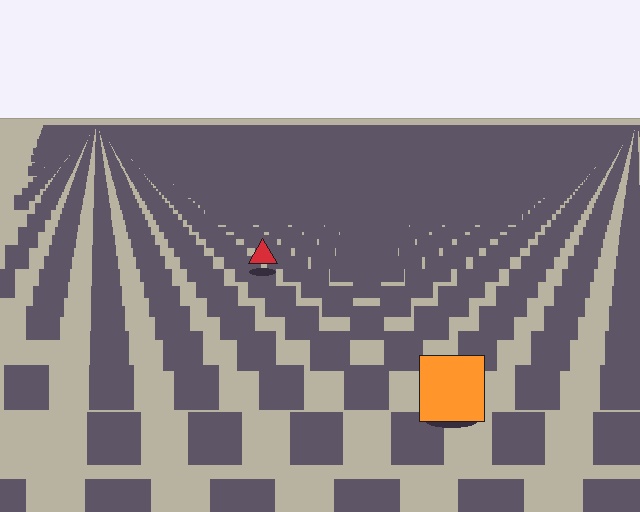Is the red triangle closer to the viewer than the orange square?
No. The orange square is closer — you can tell from the texture gradient: the ground texture is coarser near it.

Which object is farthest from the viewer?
The red triangle is farthest from the viewer. It appears smaller and the ground texture around it is denser.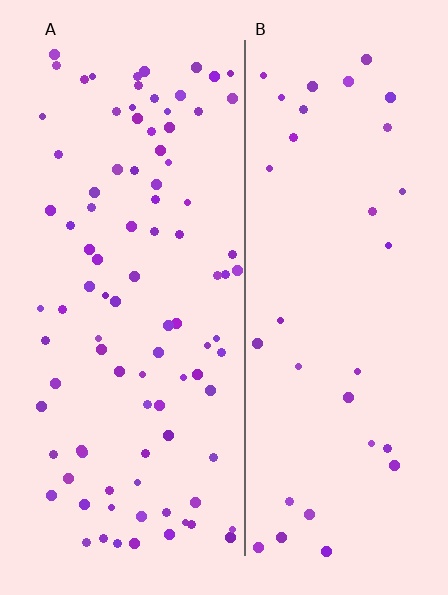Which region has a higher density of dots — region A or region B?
A (the left).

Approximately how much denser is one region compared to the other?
Approximately 2.8× — region A over region B.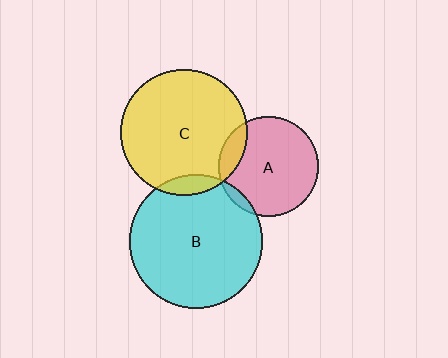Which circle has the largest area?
Circle B (cyan).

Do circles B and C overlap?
Yes.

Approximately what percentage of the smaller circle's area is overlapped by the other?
Approximately 10%.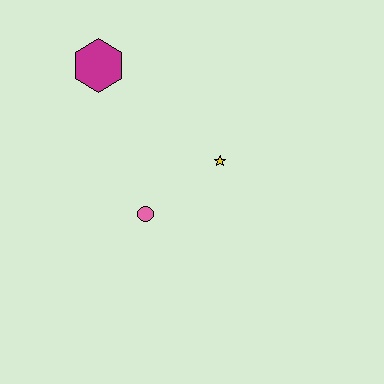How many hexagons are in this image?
There is 1 hexagon.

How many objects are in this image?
There are 3 objects.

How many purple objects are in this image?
There are no purple objects.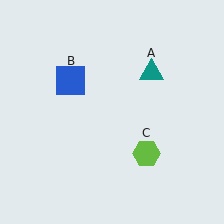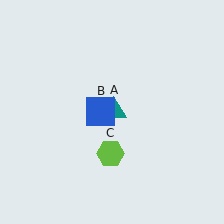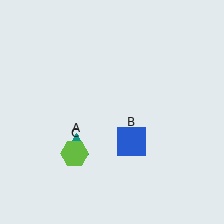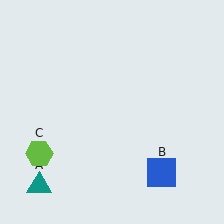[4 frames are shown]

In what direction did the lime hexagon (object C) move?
The lime hexagon (object C) moved left.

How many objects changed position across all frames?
3 objects changed position: teal triangle (object A), blue square (object B), lime hexagon (object C).